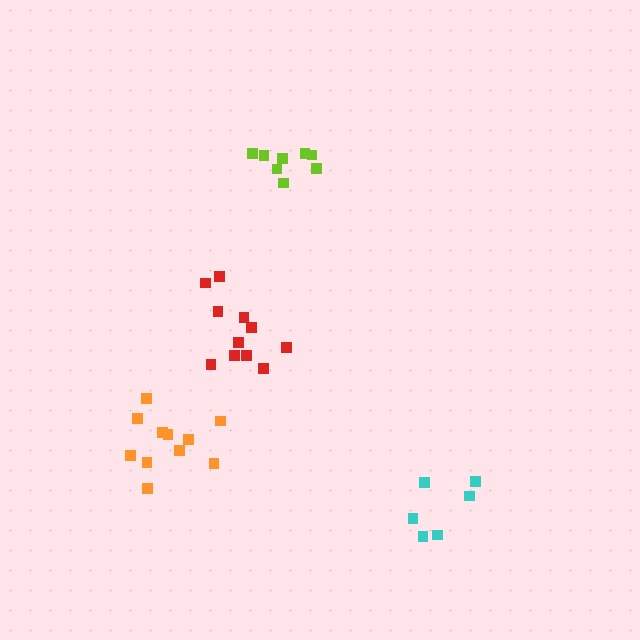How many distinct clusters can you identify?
There are 4 distinct clusters.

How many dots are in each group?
Group 1: 8 dots, Group 2: 11 dots, Group 3: 6 dots, Group 4: 11 dots (36 total).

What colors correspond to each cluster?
The clusters are colored: lime, orange, cyan, red.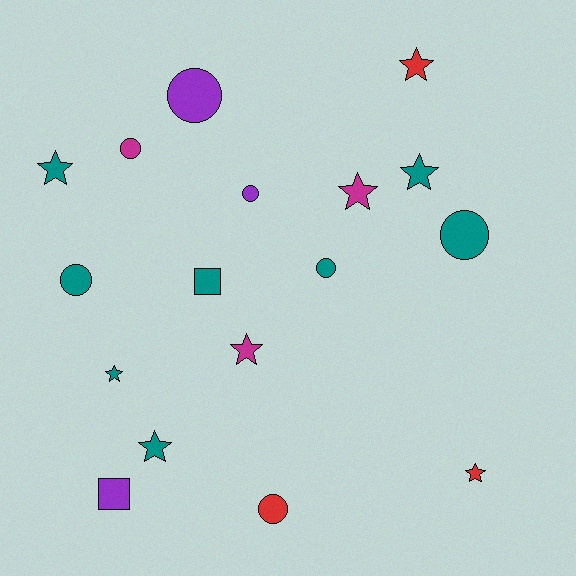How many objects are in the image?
There are 17 objects.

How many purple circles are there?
There are 2 purple circles.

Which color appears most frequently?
Teal, with 8 objects.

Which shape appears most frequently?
Star, with 8 objects.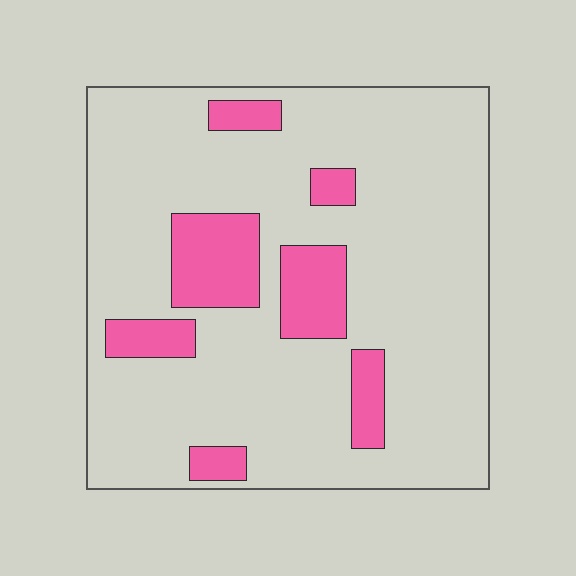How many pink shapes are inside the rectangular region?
7.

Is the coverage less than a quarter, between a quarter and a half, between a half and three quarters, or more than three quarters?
Less than a quarter.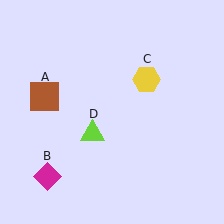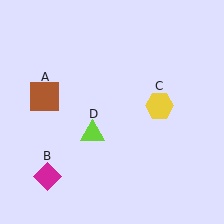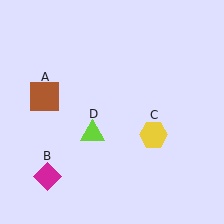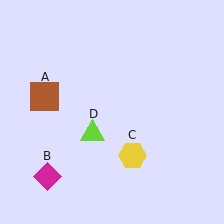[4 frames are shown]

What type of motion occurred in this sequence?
The yellow hexagon (object C) rotated clockwise around the center of the scene.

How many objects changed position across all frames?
1 object changed position: yellow hexagon (object C).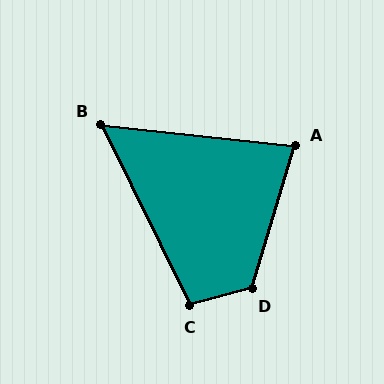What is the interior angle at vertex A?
Approximately 79 degrees (acute).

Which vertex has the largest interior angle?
D, at approximately 122 degrees.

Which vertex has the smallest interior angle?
B, at approximately 58 degrees.